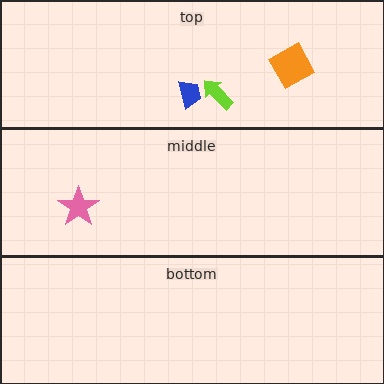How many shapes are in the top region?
3.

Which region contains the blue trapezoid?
The top region.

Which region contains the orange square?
The top region.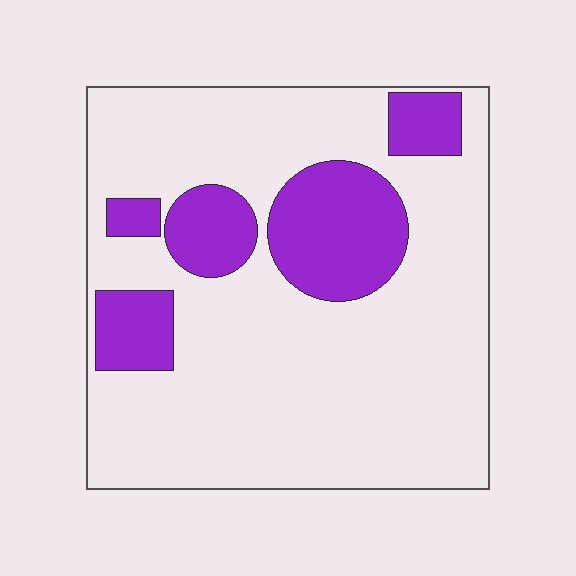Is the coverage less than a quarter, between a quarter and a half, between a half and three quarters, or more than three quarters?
Less than a quarter.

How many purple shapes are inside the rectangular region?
5.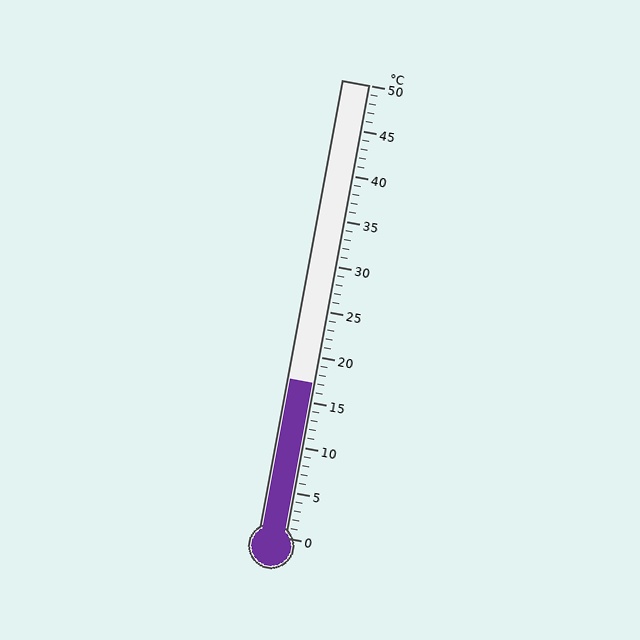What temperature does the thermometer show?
The thermometer shows approximately 17°C.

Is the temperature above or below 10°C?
The temperature is above 10°C.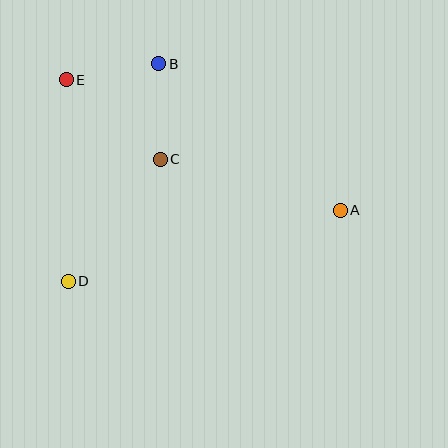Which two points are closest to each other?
Points B and E are closest to each other.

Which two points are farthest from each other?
Points A and E are farthest from each other.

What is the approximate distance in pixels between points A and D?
The distance between A and D is approximately 282 pixels.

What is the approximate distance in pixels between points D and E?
The distance between D and E is approximately 202 pixels.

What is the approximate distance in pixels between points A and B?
The distance between A and B is approximately 233 pixels.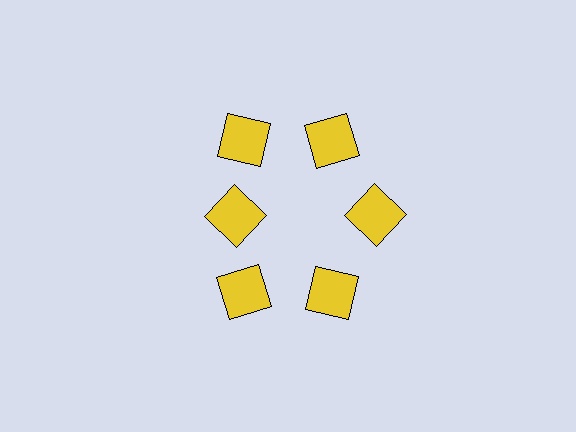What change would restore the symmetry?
The symmetry would be restored by moving it outward, back onto the ring so that all 6 squares sit at equal angles and equal distance from the center.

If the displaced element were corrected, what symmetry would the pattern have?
It would have 6-fold rotational symmetry — the pattern would map onto itself every 60 degrees.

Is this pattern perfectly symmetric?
No. The 6 yellow squares are arranged in a ring, but one element near the 9 o'clock position is pulled inward toward the center, breaking the 6-fold rotational symmetry.